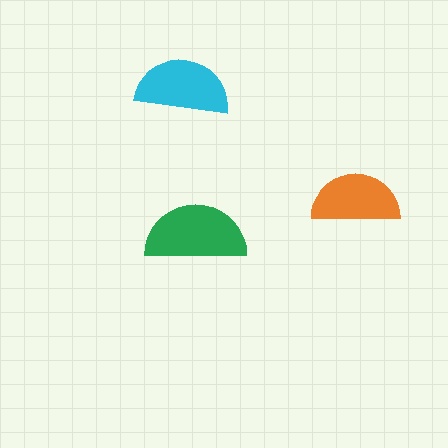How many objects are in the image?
There are 3 objects in the image.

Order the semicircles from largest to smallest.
the green one, the cyan one, the orange one.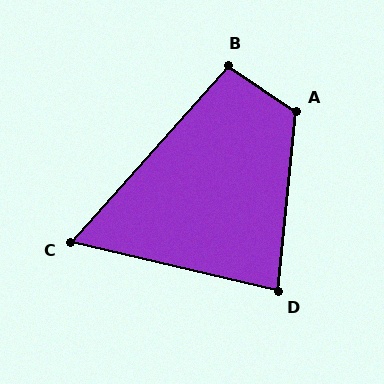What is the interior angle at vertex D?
Approximately 83 degrees (acute).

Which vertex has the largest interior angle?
A, at approximately 119 degrees.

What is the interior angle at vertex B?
Approximately 97 degrees (obtuse).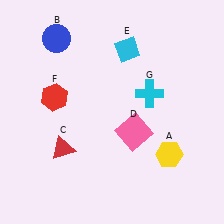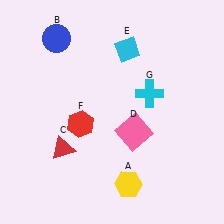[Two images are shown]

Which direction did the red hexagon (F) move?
The red hexagon (F) moved down.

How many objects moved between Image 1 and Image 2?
2 objects moved between the two images.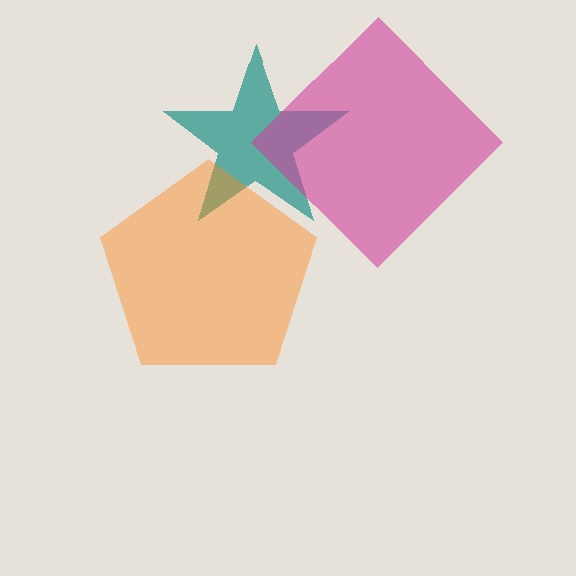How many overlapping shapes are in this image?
There are 3 overlapping shapes in the image.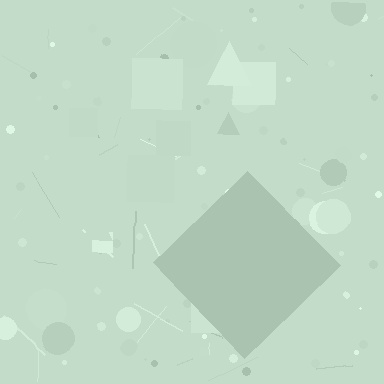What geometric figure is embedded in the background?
A diamond is embedded in the background.